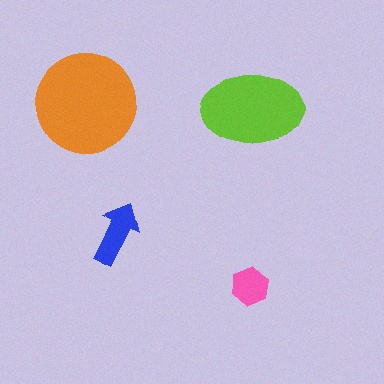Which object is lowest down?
The pink hexagon is bottommost.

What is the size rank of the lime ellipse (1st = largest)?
2nd.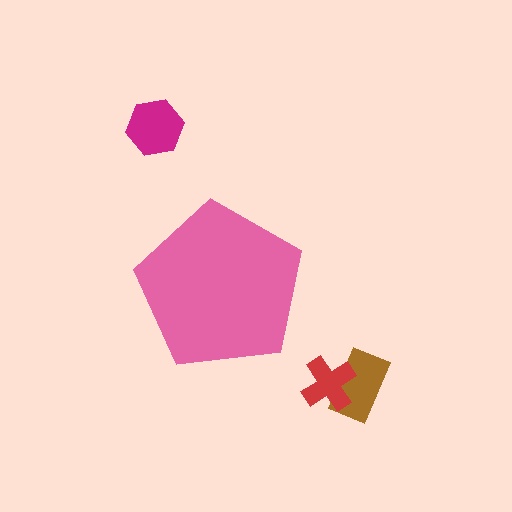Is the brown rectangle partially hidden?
No, the brown rectangle is fully visible.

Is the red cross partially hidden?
No, the red cross is fully visible.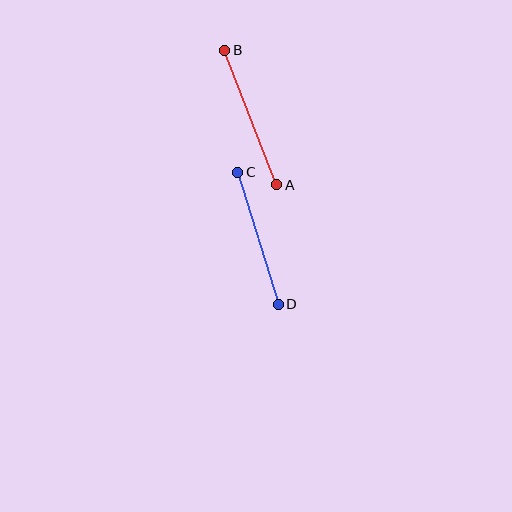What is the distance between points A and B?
The distance is approximately 144 pixels.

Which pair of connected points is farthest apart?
Points A and B are farthest apart.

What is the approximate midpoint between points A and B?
The midpoint is at approximately (251, 117) pixels.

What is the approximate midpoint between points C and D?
The midpoint is at approximately (258, 238) pixels.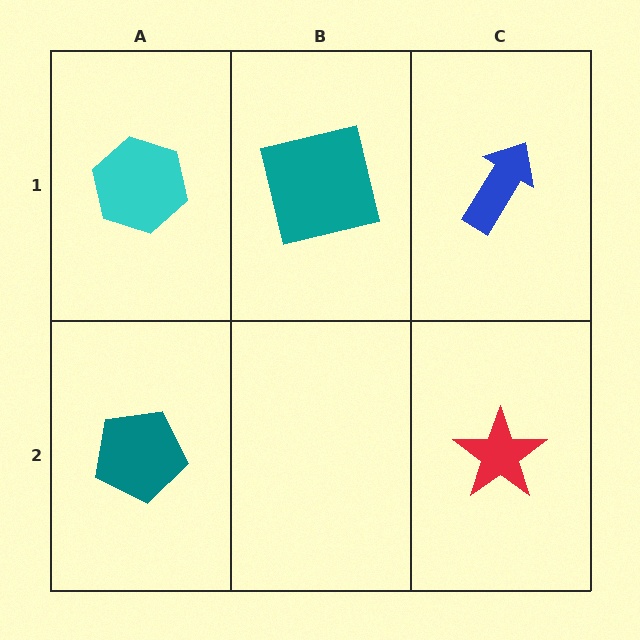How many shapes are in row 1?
3 shapes.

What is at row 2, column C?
A red star.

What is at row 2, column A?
A teal pentagon.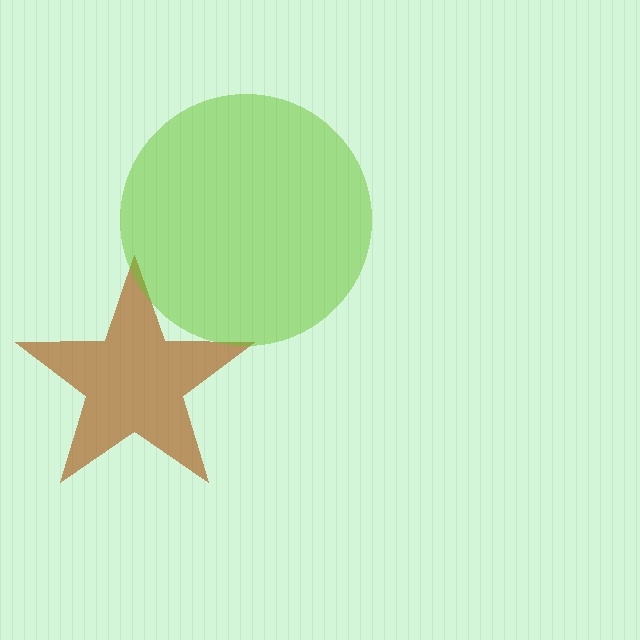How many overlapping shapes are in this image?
There are 2 overlapping shapes in the image.